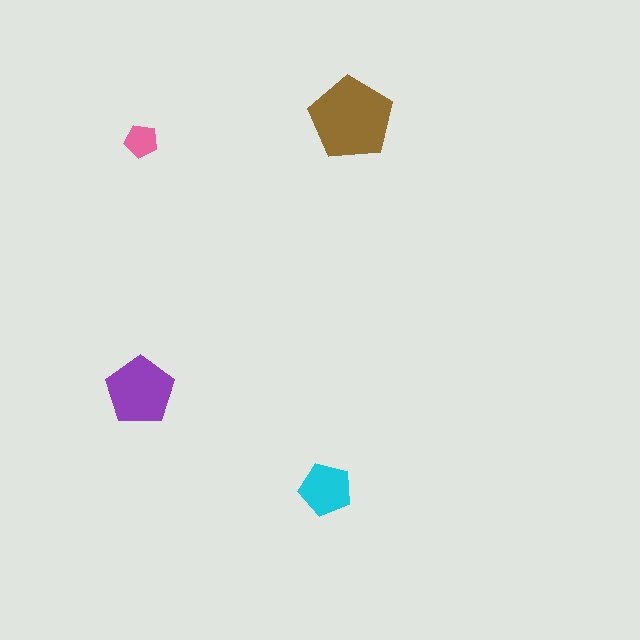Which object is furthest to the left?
The purple pentagon is leftmost.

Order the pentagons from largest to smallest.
the brown one, the purple one, the cyan one, the pink one.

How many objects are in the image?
There are 4 objects in the image.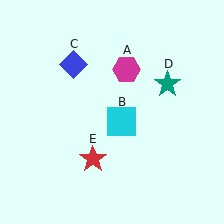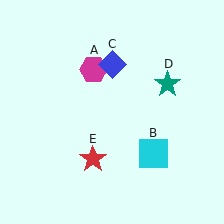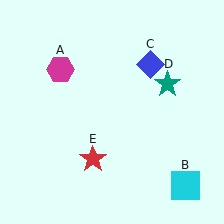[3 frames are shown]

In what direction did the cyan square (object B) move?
The cyan square (object B) moved down and to the right.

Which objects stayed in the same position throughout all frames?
Teal star (object D) and red star (object E) remained stationary.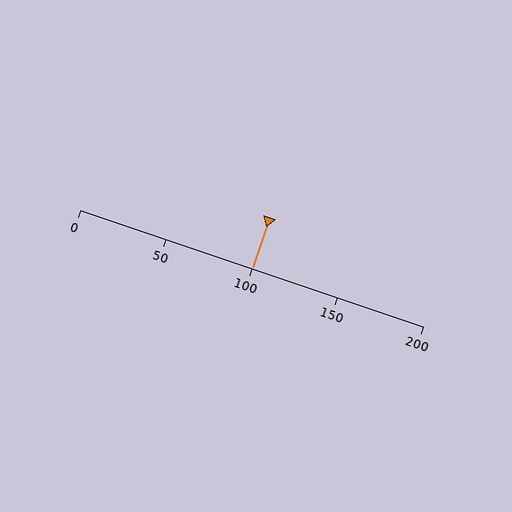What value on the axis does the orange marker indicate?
The marker indicates approximately 100.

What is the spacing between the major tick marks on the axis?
The major ticks are spaced 50 apart.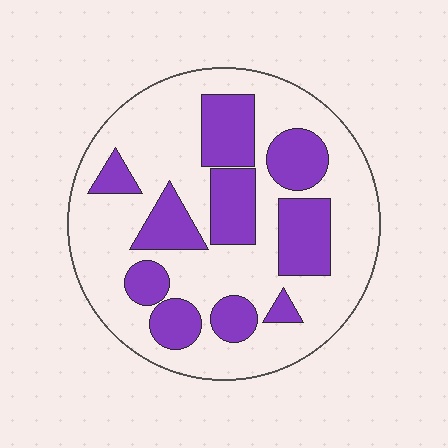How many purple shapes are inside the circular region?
10.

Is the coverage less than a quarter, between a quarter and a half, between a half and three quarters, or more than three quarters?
Between a quarter and a half.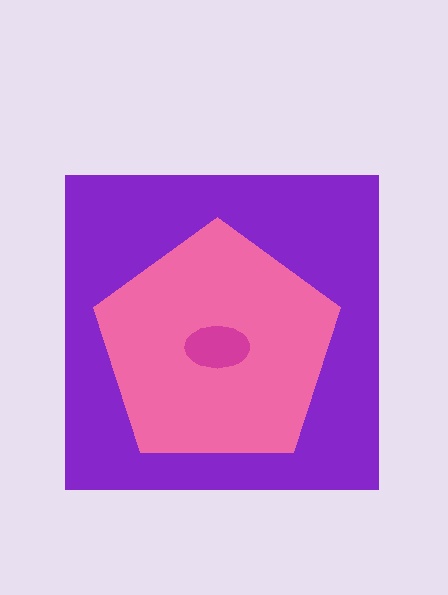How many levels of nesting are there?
3.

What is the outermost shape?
The purple square.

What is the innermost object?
The magenta ellipse.